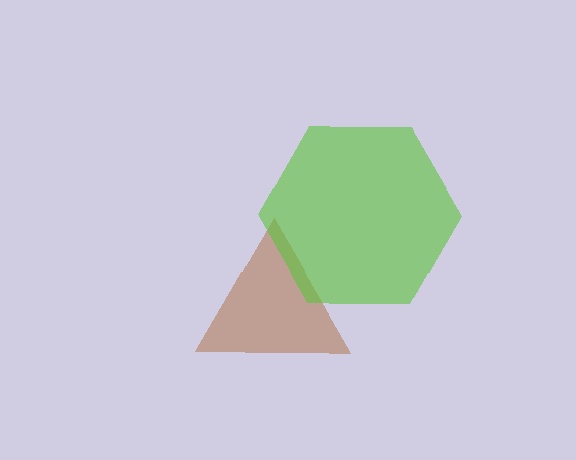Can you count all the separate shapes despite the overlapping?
Yes, there are 2 separate shapes.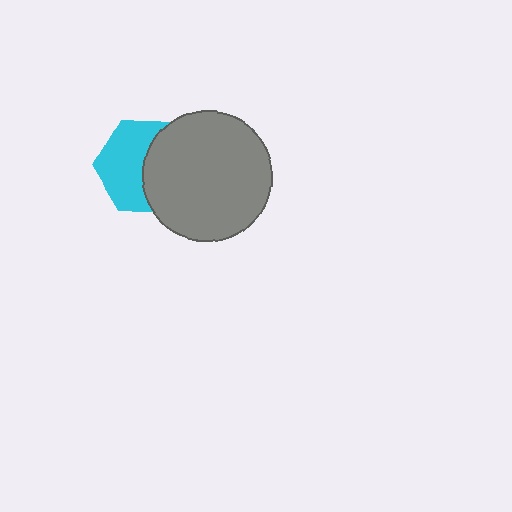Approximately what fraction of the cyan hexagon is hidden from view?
Roughly 46% of the cyan hexagon is hidden behind the gray circle.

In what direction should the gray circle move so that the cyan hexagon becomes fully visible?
The gray circle should move right. That is the shortest direction to clear the overlap and leave the cyan hexagon fully visible.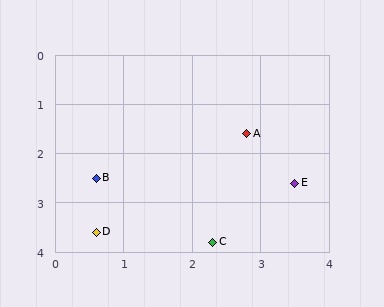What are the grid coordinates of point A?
Point A is at approximately (2.8, 1.6).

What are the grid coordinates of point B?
Point B is at approximately (0.6, 2.5).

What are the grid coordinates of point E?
Point E is at approximately (3.5, 2.6).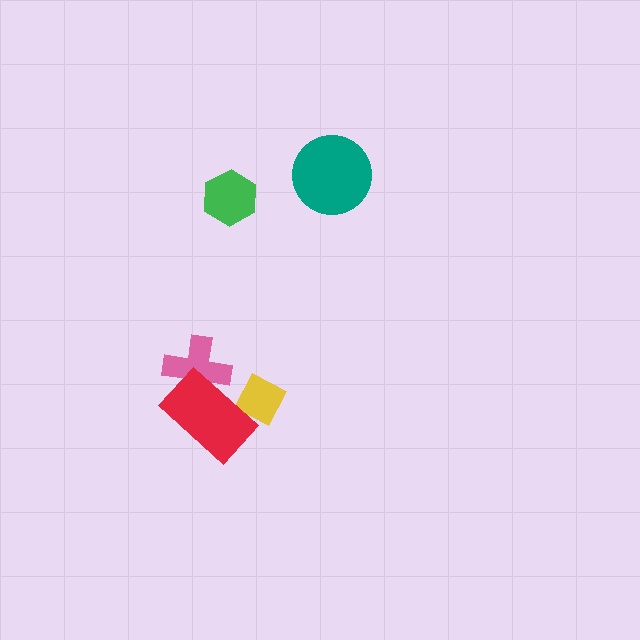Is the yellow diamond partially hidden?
Yes, it is partially covered by another shape.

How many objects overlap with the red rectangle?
2 objects overlap with the red rectangle.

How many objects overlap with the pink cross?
1 object overlaps with the pink cross.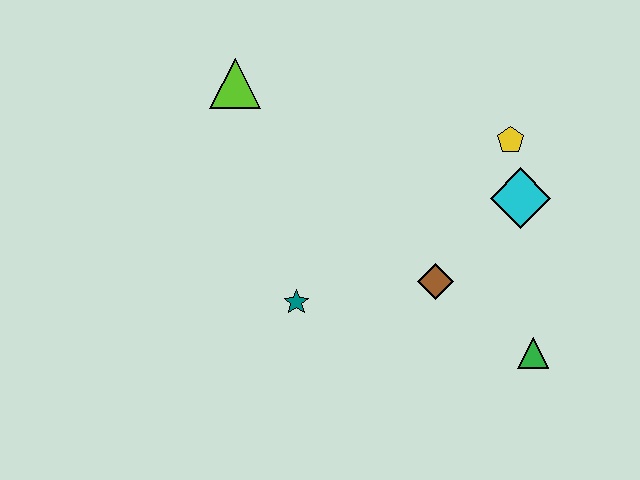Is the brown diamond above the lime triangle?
No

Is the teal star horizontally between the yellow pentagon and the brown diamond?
No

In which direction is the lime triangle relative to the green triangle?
The lime triangle is to the left of the green triangle.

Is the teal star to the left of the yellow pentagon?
Yes